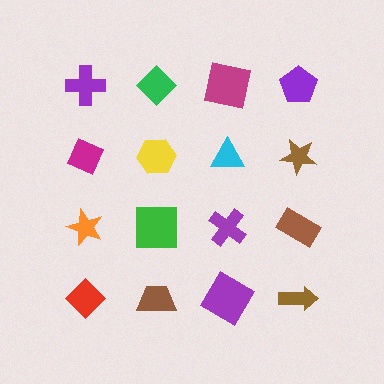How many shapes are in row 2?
4 shapes.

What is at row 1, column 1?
A purple cross.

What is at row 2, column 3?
A cyan triangle.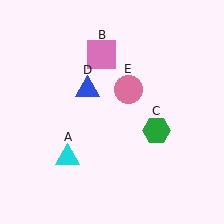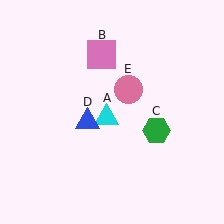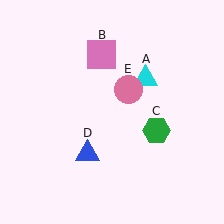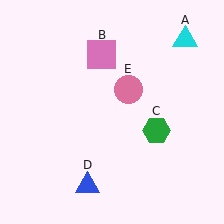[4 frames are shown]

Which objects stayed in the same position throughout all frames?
Pink square (object B) and green hexagon (object C) and pink circle (object E) remained stationary.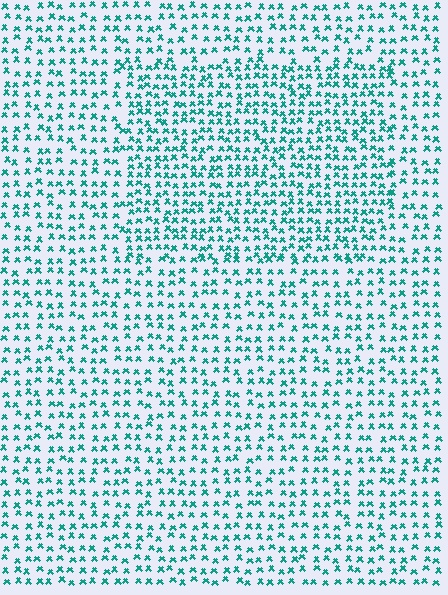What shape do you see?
I see a rectangle.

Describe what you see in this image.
The image contains small teal elements arranged at two different densities. A rectangle-shaped region is visible where the elements are more densely packed than the surrounding area.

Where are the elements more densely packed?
The elements are more densely packed inside the rectangle boundary.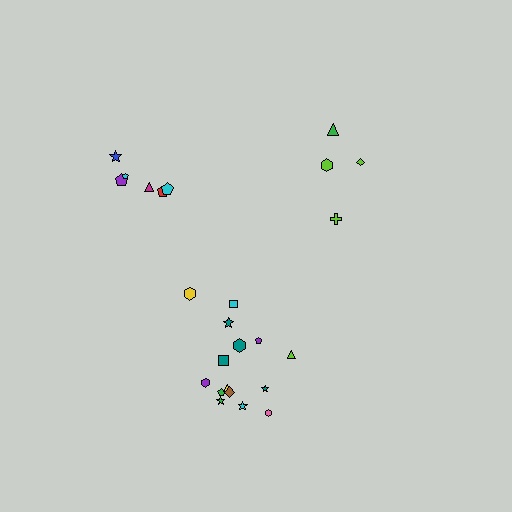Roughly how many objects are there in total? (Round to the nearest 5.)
Roughly 25 objects in total.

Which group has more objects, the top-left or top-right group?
The top-left group.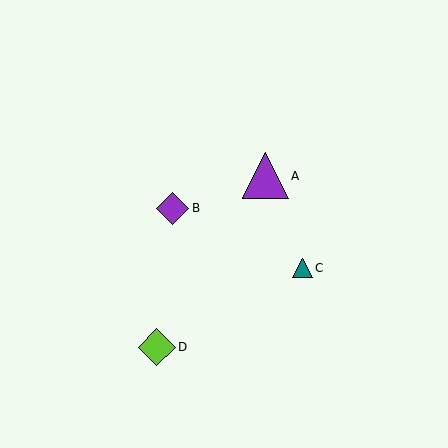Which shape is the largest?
The purple triangle (labeled A) is the largest.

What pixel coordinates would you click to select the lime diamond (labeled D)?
Click at (157, 347) to select the lime diamond D.